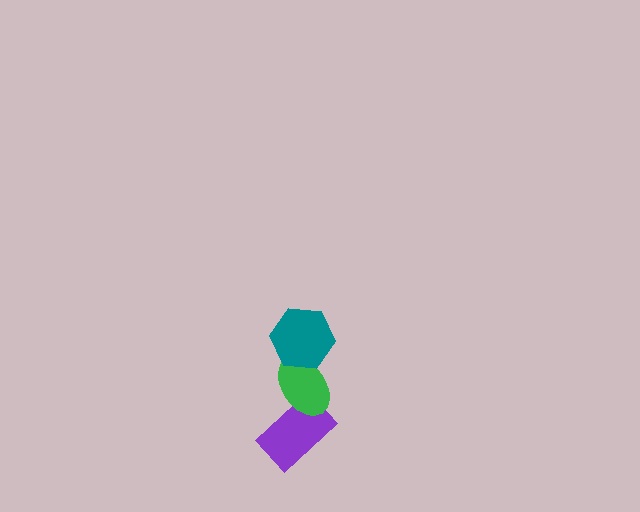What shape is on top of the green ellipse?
The teal hexagon is on top of the green ellipse.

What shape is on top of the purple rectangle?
The green ellipse is on top of the purple rectangle.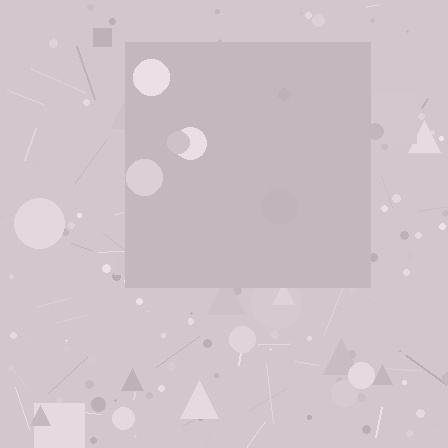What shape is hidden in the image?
A square is hidden in the image.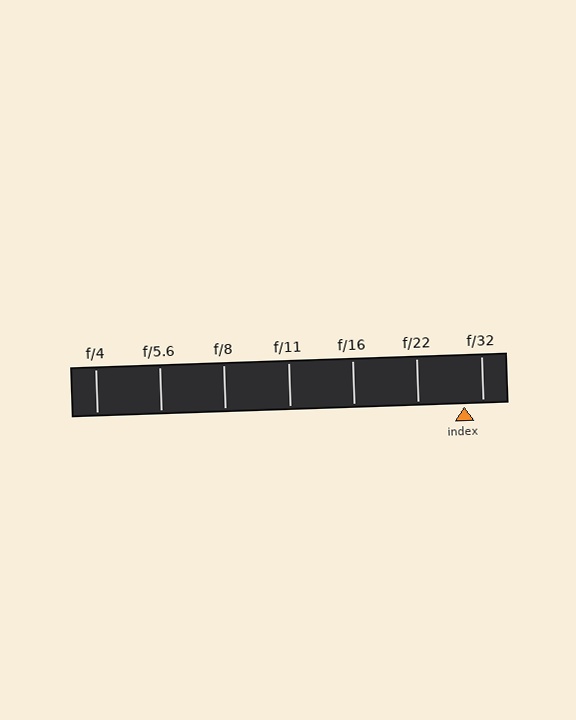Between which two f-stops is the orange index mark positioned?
The index mark is between f/22 and f/32.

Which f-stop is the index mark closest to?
The index mark is closest to f/32.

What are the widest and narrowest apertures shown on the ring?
The widest aperture shown is f/4 and the narrowest is f/32.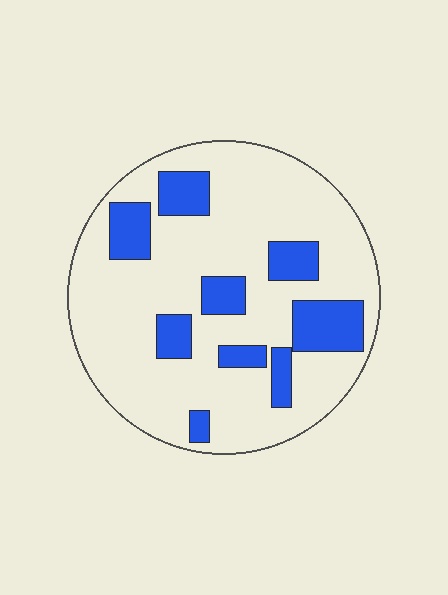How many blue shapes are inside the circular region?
9.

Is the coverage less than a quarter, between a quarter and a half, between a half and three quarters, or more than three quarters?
Less than a quarter.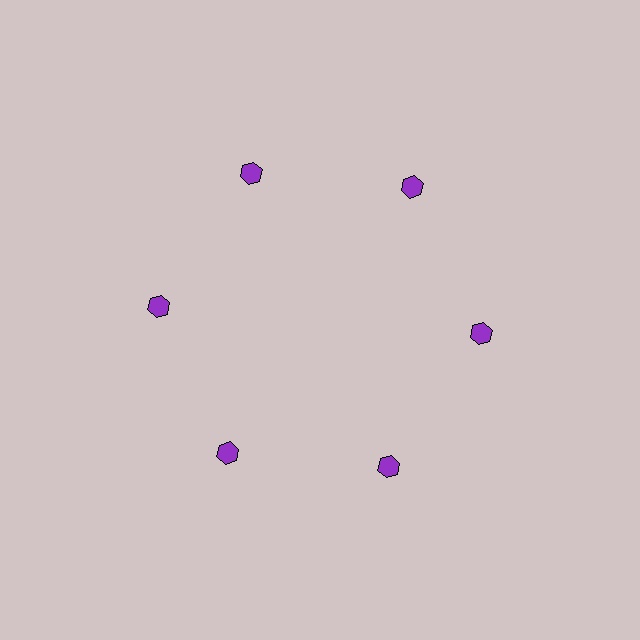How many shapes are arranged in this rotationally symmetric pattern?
There are 6 shapes, arranged in 6 groups of 1.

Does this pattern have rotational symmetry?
Yes, this pattern has 6-fold rotational symmetry. It looks the same after rotating 60 degrees around the center.